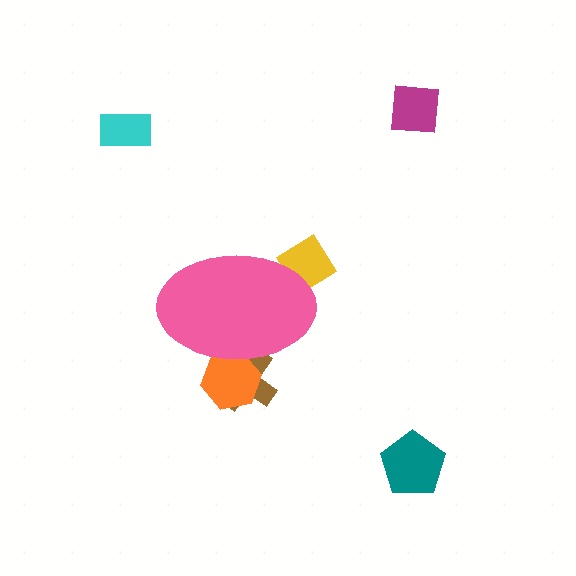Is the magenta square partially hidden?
No, the magenta square is fully visible.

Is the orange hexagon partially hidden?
Yes, the orange hexagon is partially hidden behind the pink ellipse.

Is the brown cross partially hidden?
Yes, the brown cross is partially hidden behind the pink ellipse.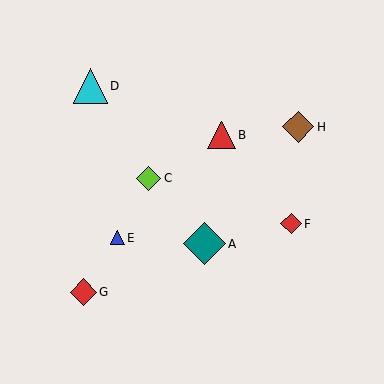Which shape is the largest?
The teal diamond (labeled A) is the largest.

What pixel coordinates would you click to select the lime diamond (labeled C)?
Click at (149, 178) to select the lime diamond C.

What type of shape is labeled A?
Shape A is a teal diamond.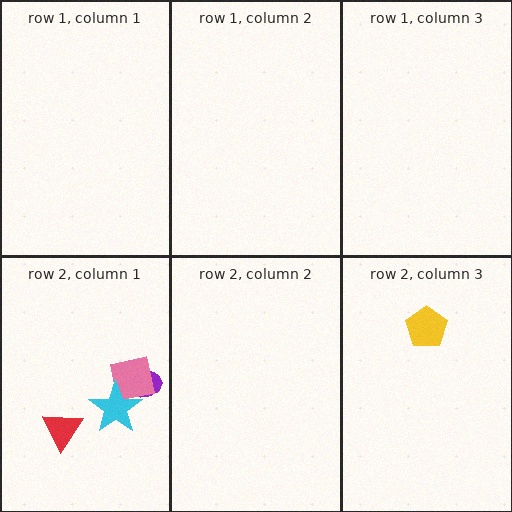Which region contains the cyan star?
The row 2, column 1 region.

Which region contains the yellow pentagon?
The row 2, column 3 region.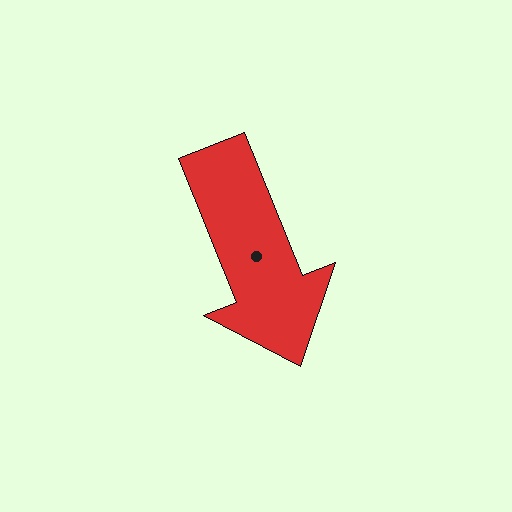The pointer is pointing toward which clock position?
Roughly 5 o'clock.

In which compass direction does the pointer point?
South.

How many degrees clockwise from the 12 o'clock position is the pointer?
Approximately 158 degrees.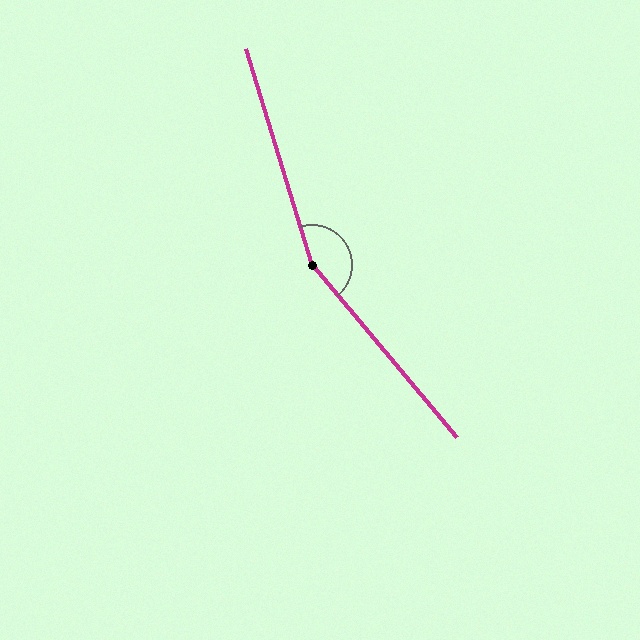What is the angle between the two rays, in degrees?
Approximately 157 degrees.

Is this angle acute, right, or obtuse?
It is obtuse.